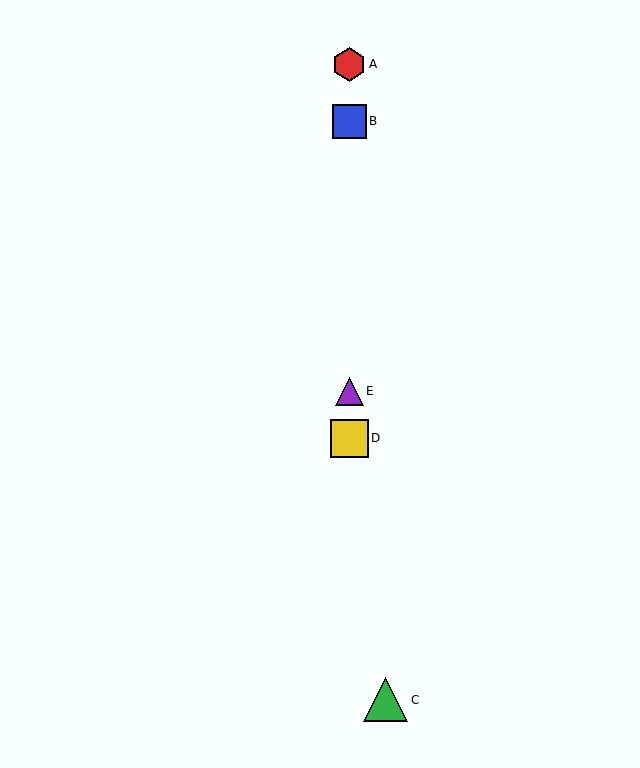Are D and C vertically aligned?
No, D is at x≈349 and C is at x≈386.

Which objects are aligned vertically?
Objects A, B, D, E are aligned vertically.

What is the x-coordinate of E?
Object E is at x≈349.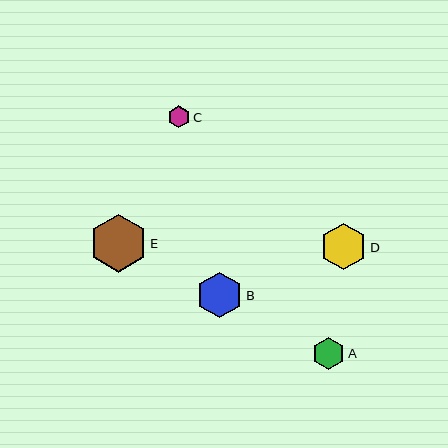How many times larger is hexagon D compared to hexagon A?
Hexagon D is approximately 1.5 times the size of hexagon A.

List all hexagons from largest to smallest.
From largest to smallest: E, D, B, A, C.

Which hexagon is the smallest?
Hexagon C is the smallest with a size of approximately 22 pixels.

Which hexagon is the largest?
Hexagon E is the largest with a size of approximately 58 pixels.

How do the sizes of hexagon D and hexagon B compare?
Hexagon D and hexagon B are approximately the same size.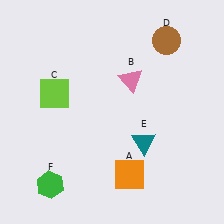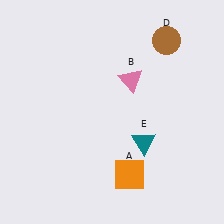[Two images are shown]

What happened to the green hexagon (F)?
The green hexagon (F) was removed in Image 2. It was in the bottom-left area of Image 1.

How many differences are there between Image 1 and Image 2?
There are 2 differences between the two images.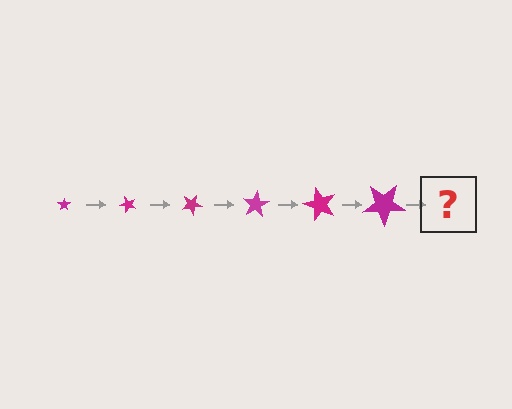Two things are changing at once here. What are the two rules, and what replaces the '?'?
The two rules are that the star grows larger each step and it rotates 50 degrees each step. The '?' should be a star, larger than the previous one and rotated 300 degrees from the start.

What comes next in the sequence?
The next element should be a star, larger than the previous one and rotated 300 degrees from the start.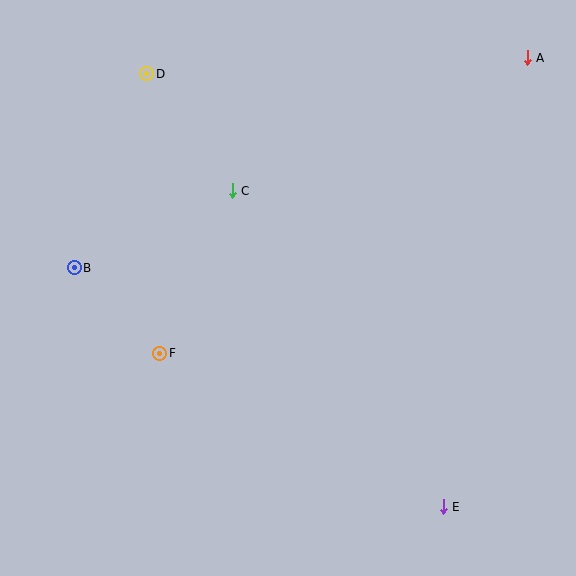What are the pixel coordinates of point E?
Point E is at (443, 507).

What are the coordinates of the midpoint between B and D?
The midpoint between B and D is at (110, 171).